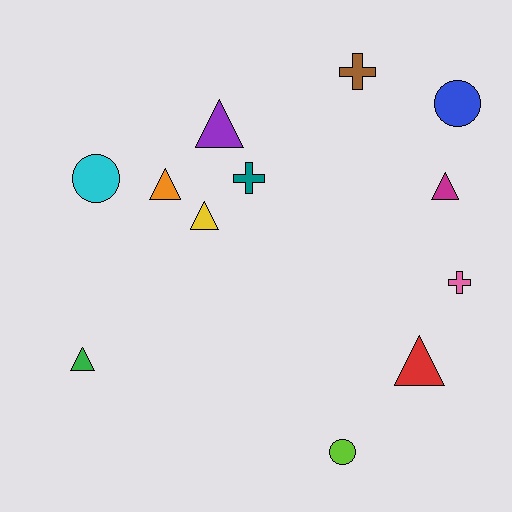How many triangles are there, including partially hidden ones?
There are 6 triangles.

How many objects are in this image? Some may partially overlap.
There are 12 objects.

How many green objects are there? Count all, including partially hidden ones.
There is 1 green object.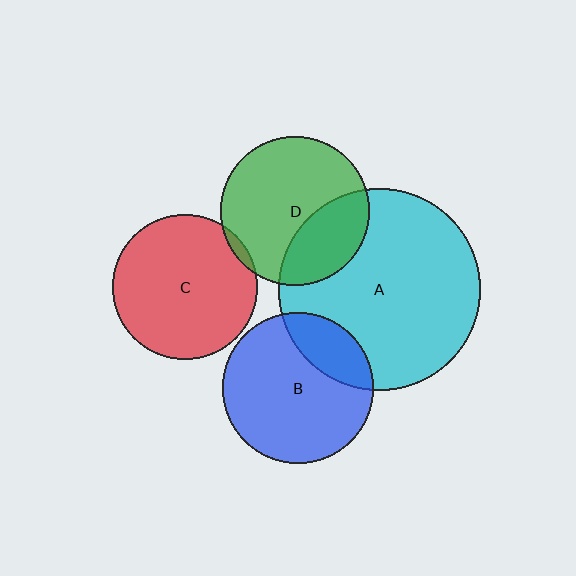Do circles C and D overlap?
Yes.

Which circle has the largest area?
Circle A (cyan).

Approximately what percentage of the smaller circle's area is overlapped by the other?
Approximately 5%.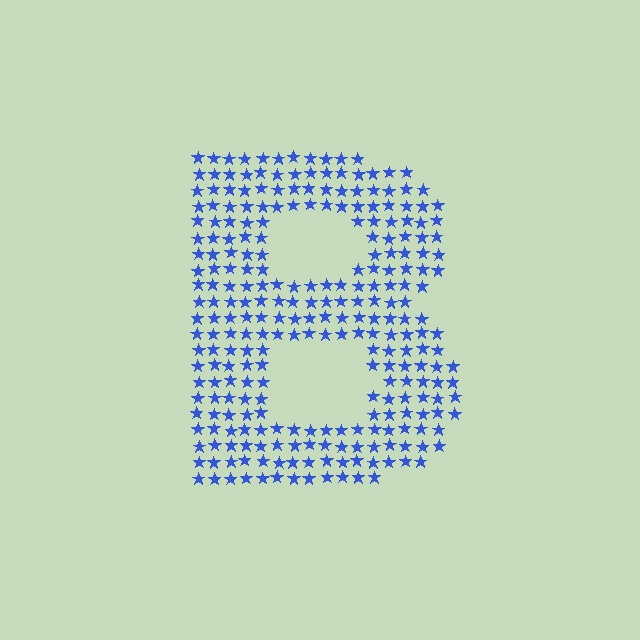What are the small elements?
The small elements are stars.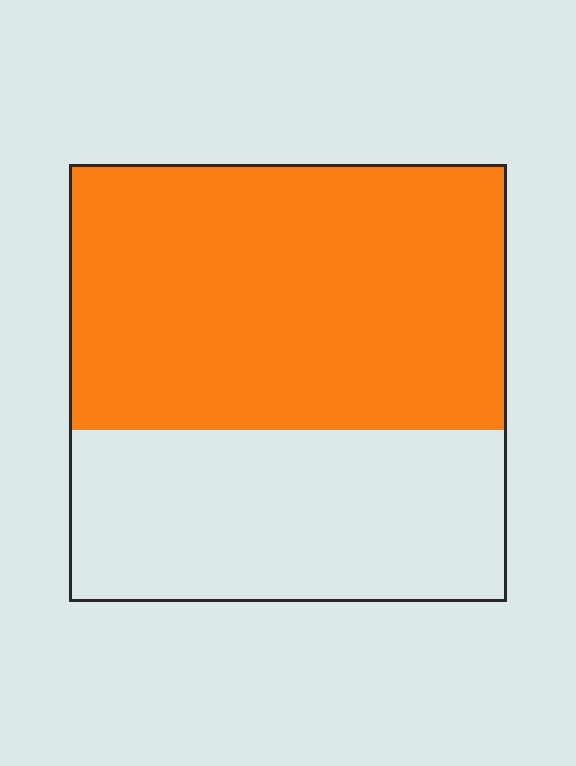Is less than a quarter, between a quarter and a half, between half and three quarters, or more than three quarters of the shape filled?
Between half and three quarters.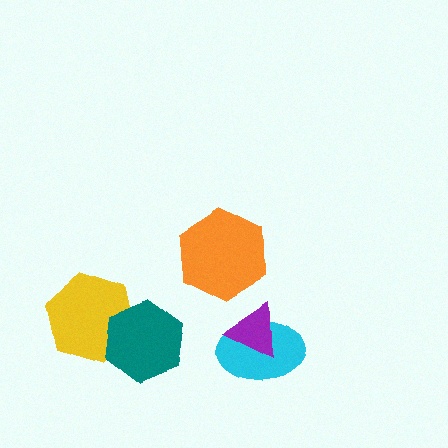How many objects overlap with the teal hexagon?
1 object overlaps with the teal hexagon.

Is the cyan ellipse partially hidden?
Yes, it is partially covered by another shape.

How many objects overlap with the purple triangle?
1 object overlaps with the purple triangle.